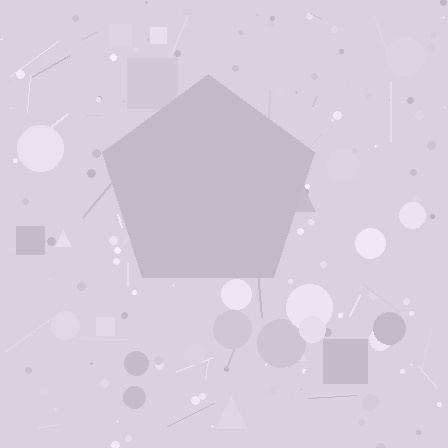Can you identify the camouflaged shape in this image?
The camouflaged shape is a pentagon.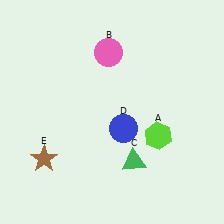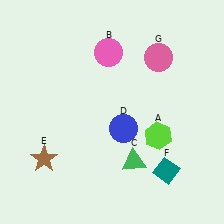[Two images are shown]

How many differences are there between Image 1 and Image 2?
There are 2 differences between the two images.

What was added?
A teal diamond (F), a pink circle (G) were added in Image 2.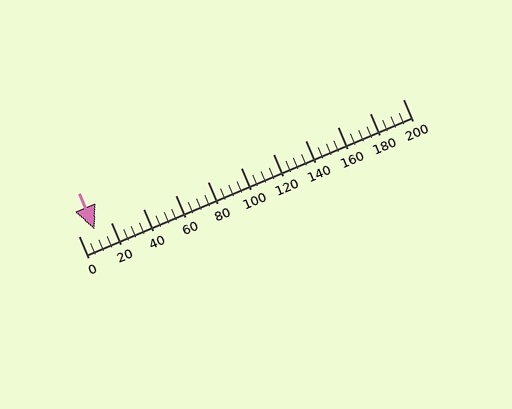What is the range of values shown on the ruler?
The ruler shows values from 0 to 200.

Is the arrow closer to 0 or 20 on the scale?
The arrow is closer to 20.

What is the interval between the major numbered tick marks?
The major tick marks are spaced 20 units apart.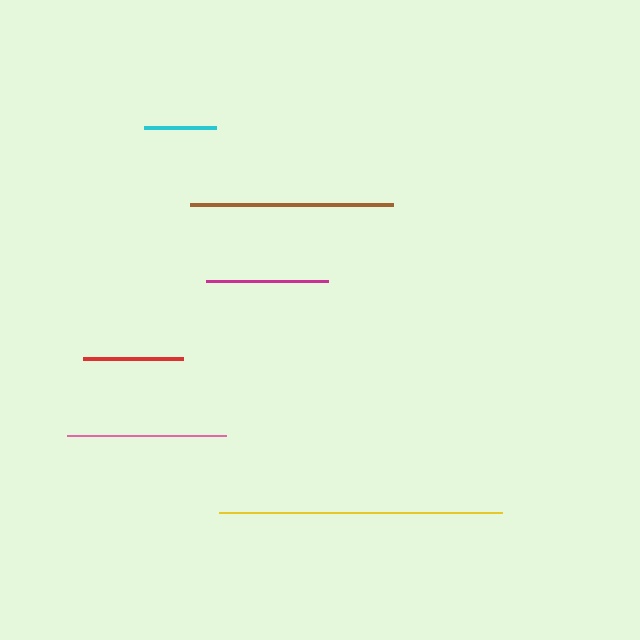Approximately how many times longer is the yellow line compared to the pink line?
The yellow line is approximately 1.8 times the length of the pink line.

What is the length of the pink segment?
The pink segment is approximately 159 pixels long.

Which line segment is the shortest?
The cyan line is the shortest at approximately 72 pixels.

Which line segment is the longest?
The yellow line is the longest at approximately 283 pixels.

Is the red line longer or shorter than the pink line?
The pink line is longer than the red line.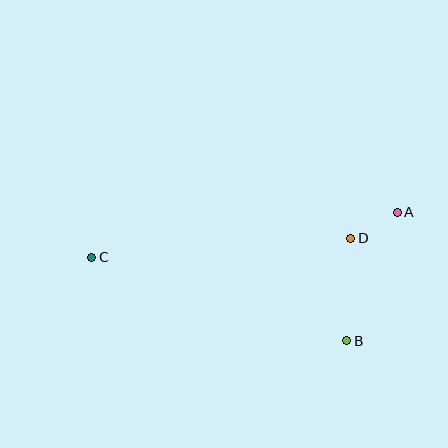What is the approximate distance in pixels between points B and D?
The distance between B and D is approximately 103 pixels.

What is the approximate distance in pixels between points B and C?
The distance between B and C is approximately 268 pixels.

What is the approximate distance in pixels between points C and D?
The distance between C and D is approximately 260 pixels.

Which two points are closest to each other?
Points A and D are closest to each other.